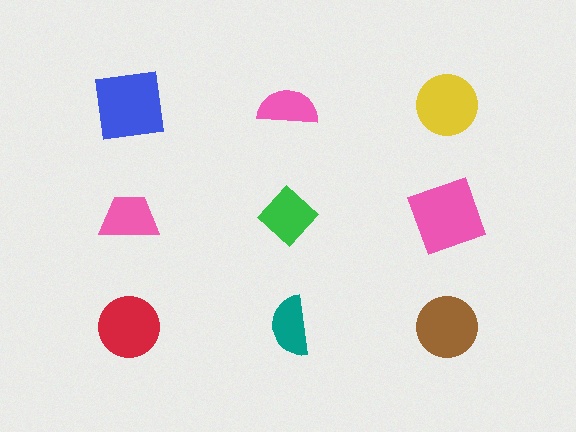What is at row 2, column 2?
A green diamond.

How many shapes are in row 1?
3 shapes.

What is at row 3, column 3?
A brown circle.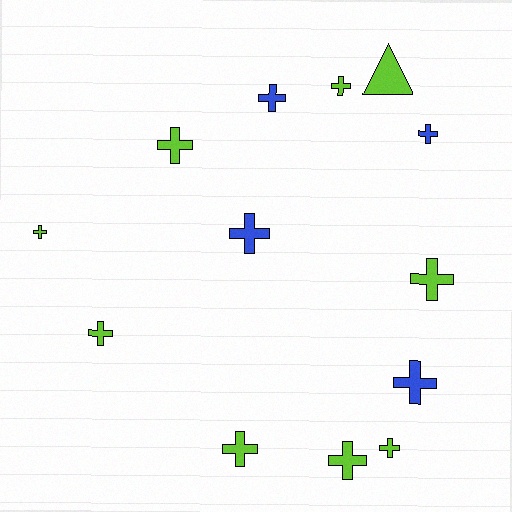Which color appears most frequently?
Lime, with 9 objects.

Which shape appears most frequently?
Cross, with 12 objects.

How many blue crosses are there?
There are 4 blue crosses.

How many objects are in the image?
There are 13 objects.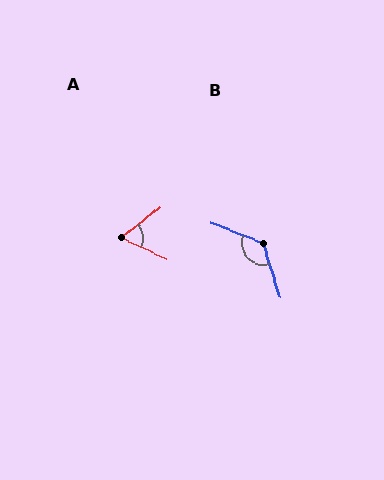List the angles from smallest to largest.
A (63°), B (128°).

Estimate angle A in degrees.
Approximately 63 degrees.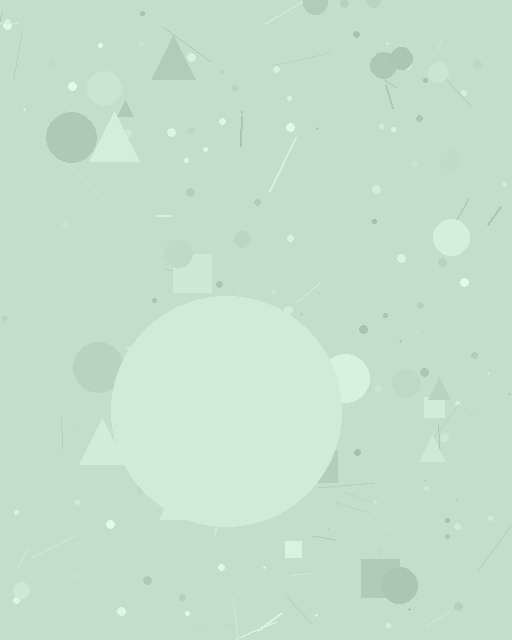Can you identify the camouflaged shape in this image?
The camouflaged shape is a circle.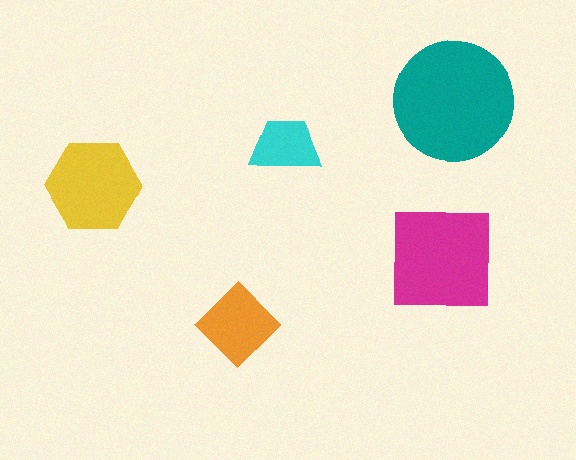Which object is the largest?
The teal circle.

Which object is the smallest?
The cyan trapezoid.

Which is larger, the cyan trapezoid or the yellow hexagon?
The yellow hexagon.